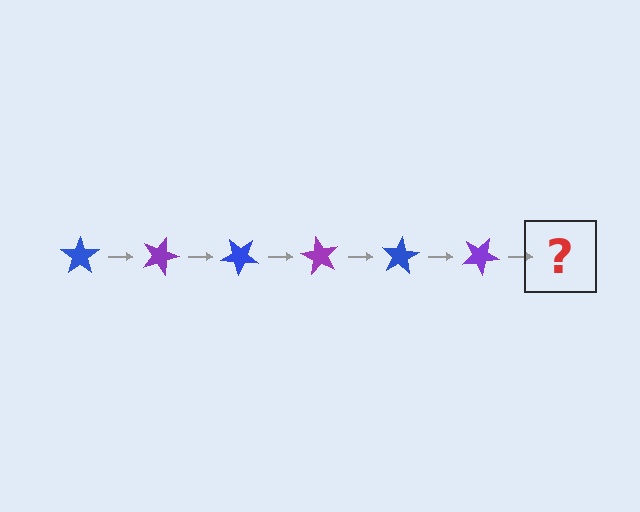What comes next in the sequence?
The next element should be a blue star, rotated 120 degrees from the start.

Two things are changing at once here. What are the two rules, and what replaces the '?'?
The two rules are that it rotates 20 degrees each step and the color cycles through blue and purple. The '?' should be a blue star, rotated 120 degrees from the start.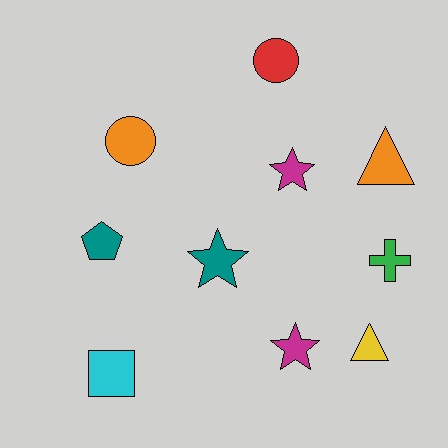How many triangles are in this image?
There are 2 triangles.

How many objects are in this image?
There are 10 objects.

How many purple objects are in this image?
There are no purple objects.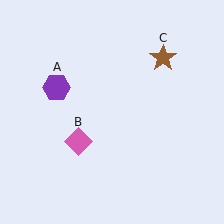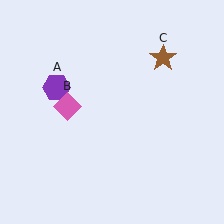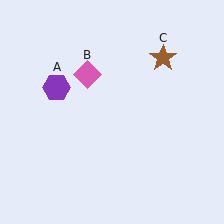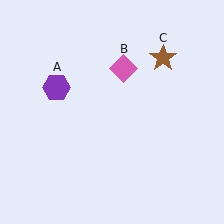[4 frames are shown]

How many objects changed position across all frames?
1 object changed position: pink diamond (object B).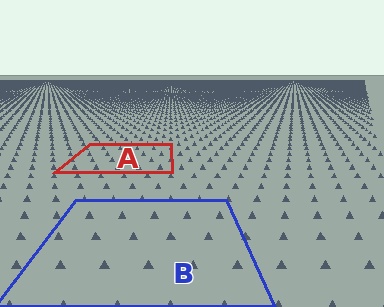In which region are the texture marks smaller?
The texture marks are smaller in region A, because it is farther away.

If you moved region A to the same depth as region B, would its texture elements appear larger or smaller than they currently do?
They would appear larger. At a closer depth, the same texture elements are projected at a bigger on-screen size.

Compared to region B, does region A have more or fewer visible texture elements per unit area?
Region A has more texture elements per unit area — they are packed more densely because it is farther away.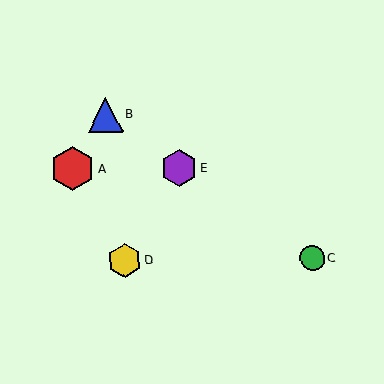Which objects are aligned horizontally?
Objects A, E are aligned horizontally.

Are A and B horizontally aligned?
No, A is at y≈169 and B is at y≈114.